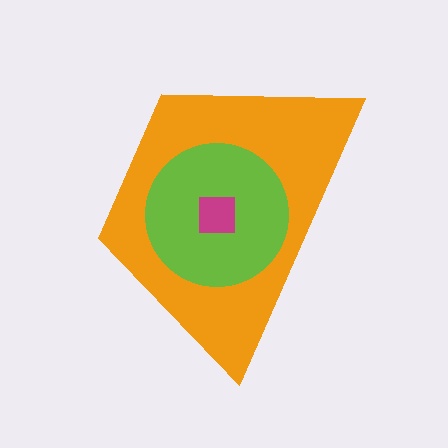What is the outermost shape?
The orange trapezoid.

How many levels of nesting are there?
3.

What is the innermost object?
The magenta square.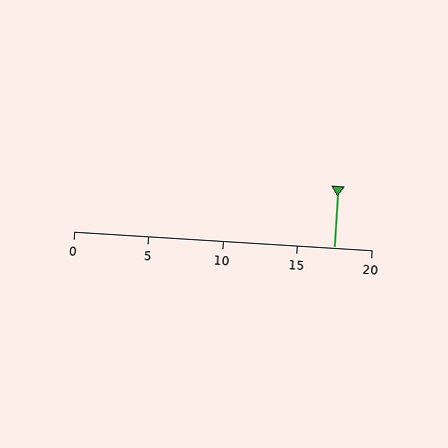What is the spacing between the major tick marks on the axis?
The major ticks are spaced 5 apart.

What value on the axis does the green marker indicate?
The marker indicates approximately 17.5.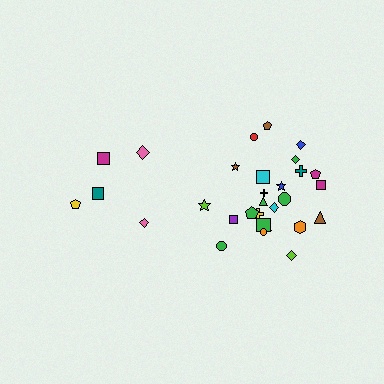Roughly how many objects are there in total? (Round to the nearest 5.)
Roughly 30 objects in total.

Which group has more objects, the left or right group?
The right group.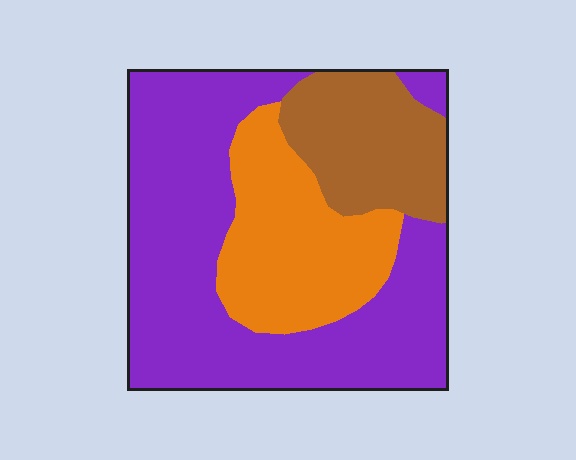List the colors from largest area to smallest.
From largest to smallest: purple, orange, brown.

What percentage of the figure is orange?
Orange covers about 25% of the figure.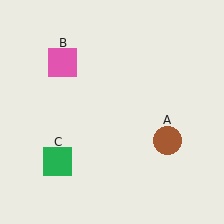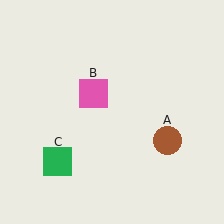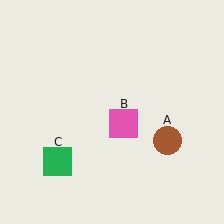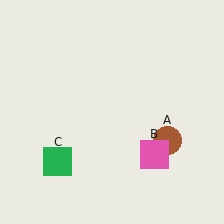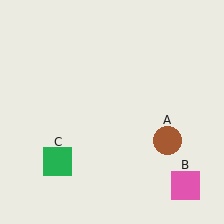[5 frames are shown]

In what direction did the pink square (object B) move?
The pink square (object B) moved down and to the right.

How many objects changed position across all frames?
1 object changed position: pink square (object B).